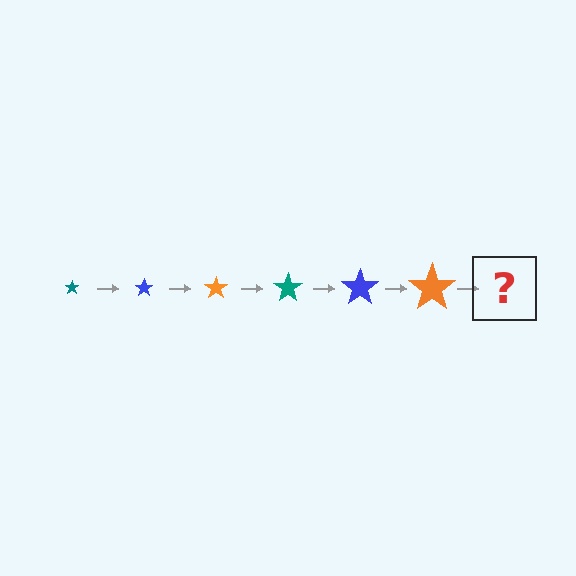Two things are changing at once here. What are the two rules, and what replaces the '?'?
The two rules are that the star grows larger each step and the color cycles through teal, blue, and orange. The '?' should be a teal star, larger than the previous one.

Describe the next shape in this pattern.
It should be a teal star, larger than the previous one.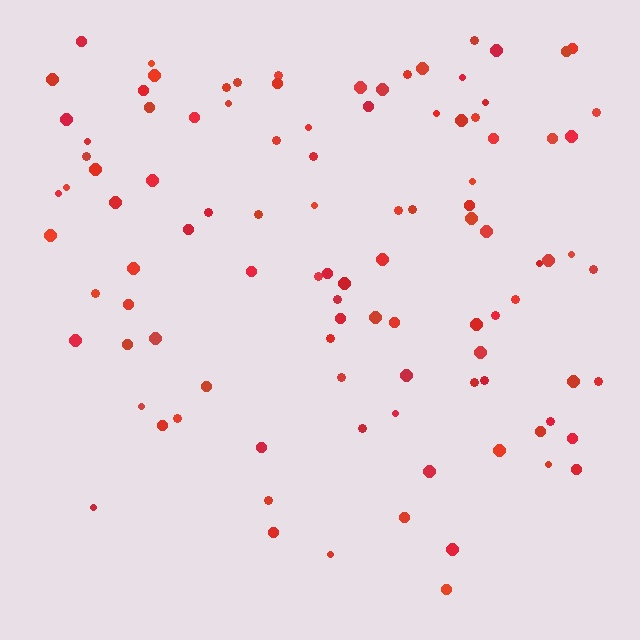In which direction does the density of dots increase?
From bottom to top, with the top side densest.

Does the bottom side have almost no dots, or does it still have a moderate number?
Still a moderate number, just noticeably fewer than the top.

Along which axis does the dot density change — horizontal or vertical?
Vertical.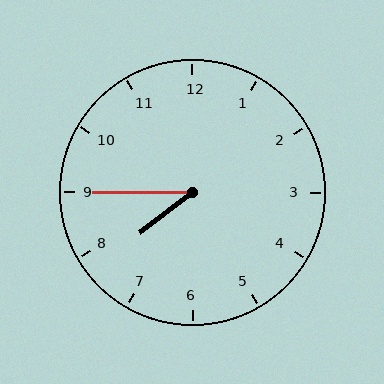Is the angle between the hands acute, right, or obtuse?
It is acute.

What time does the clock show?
7:45.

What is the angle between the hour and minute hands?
Approximately 38 degrees.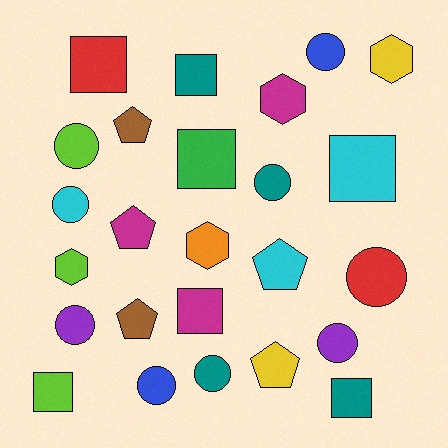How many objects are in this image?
There are 25 objects.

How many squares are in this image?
There are 7 squares.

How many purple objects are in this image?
There are 2 purple objects.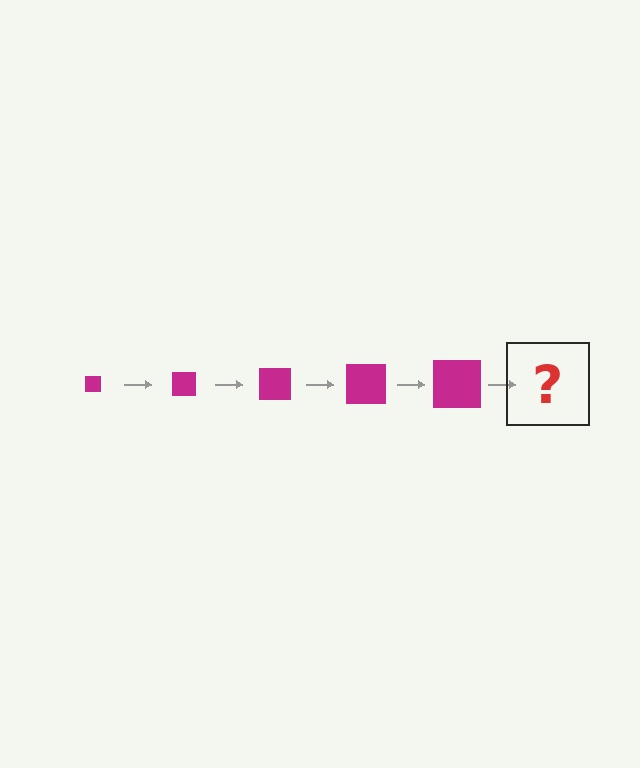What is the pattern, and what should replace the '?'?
The pattern is that the square gets progressively larger each step. The '?' should be a magenta square, larger than the previous one.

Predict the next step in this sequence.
The next step is a magenta square, larger than the previous one.